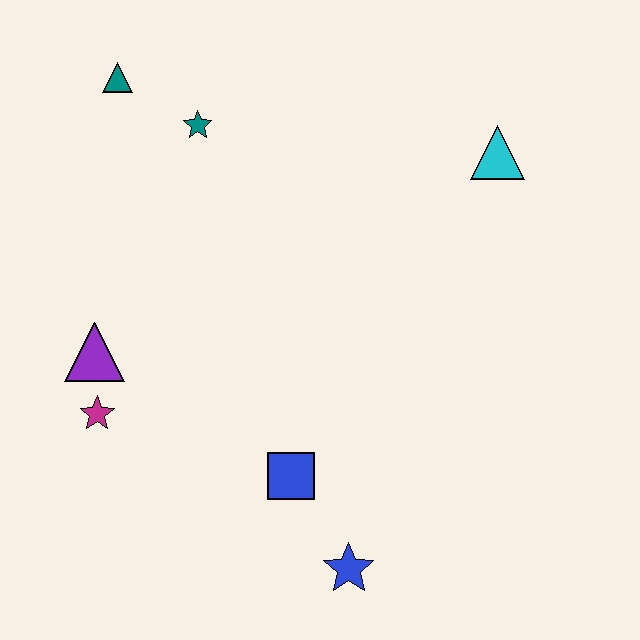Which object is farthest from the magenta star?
The cyan triangle is farthest from the magenta star.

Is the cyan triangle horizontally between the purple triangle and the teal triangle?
No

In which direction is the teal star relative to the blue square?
The teal star is above the blue square.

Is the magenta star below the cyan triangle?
Yes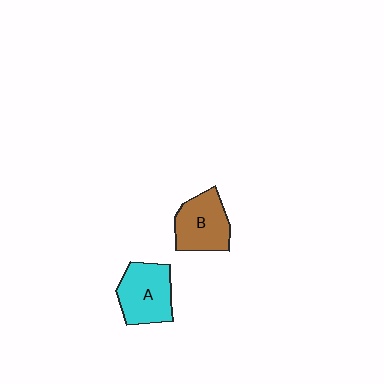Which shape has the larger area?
Shape A (cyan).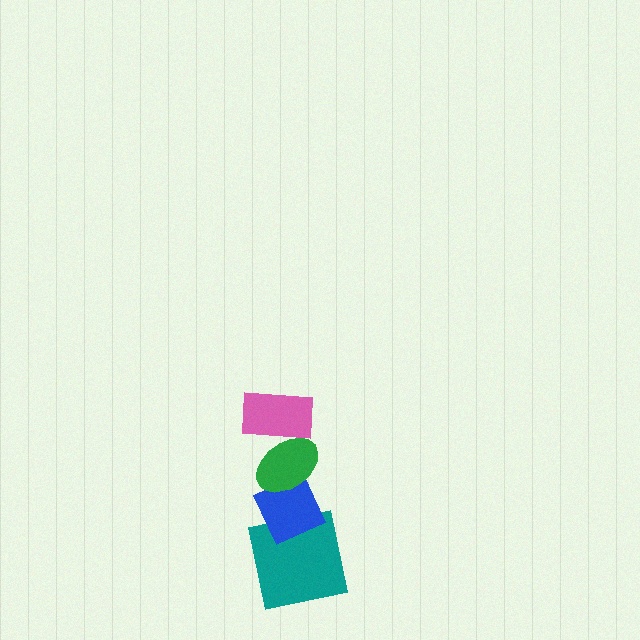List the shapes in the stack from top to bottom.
From top to bottom: the pink rectangle, the green ellipse, the blue diamond, the teal square.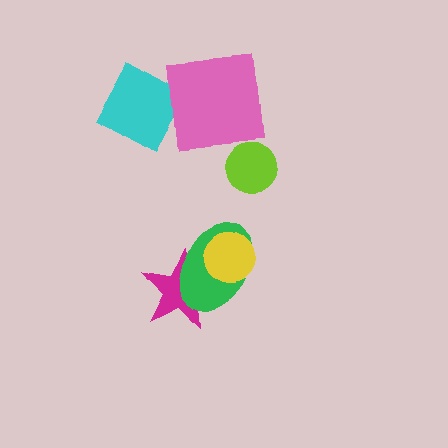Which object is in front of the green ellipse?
The yellow circle is in front of the green ellipse.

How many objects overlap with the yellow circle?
2 objects overlap with the yellow circle.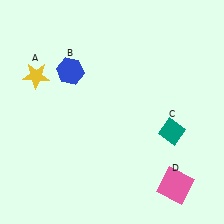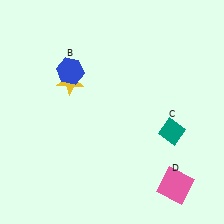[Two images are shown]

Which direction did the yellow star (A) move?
The yellow star (A) moved right.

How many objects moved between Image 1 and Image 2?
1 object moved between the two images.